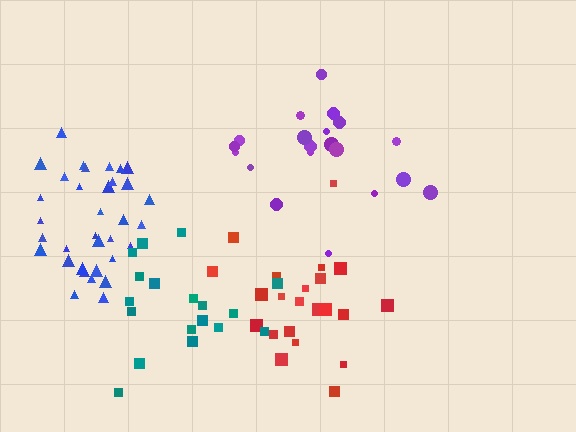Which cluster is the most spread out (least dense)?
Purple.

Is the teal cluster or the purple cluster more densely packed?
Teal.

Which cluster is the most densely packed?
Blue.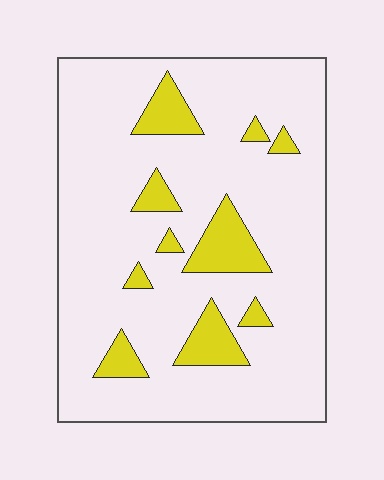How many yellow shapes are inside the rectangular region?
10.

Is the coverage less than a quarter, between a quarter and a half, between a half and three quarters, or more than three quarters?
Less than a quarter.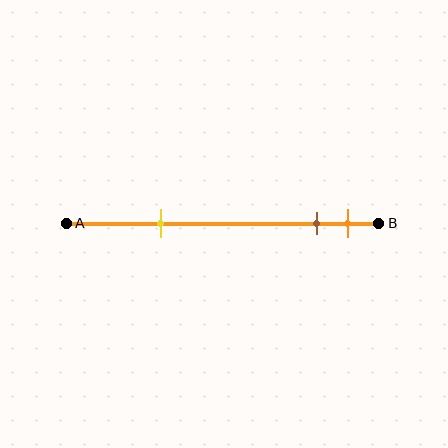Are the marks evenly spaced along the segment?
No, the marks are not evenly spaced.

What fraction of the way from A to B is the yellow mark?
The yellow mark is approximately 30% (0.3) of the way from A to B.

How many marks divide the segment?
There are 3 marks dividing the segment.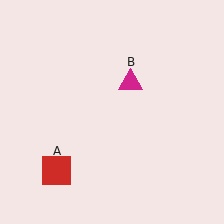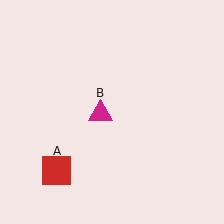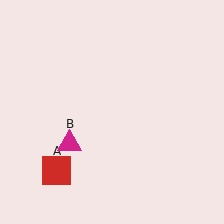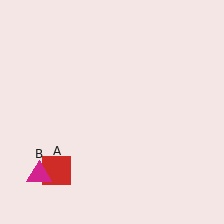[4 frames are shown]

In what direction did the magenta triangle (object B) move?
The magenta triangle (object B) moved down and to the left.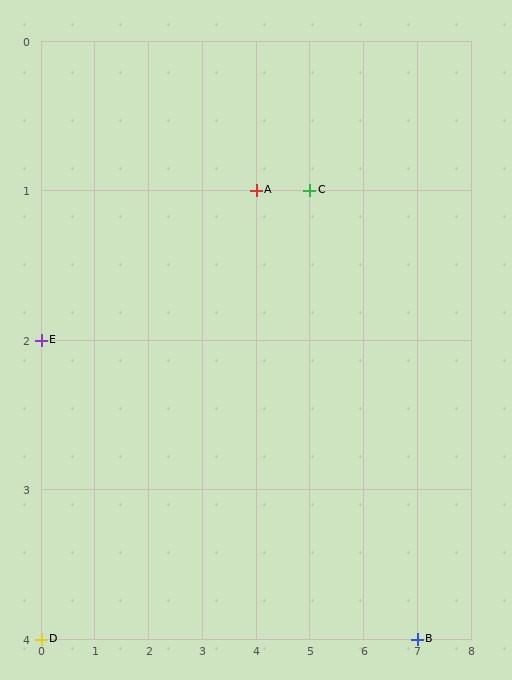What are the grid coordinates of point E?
Point E is at grid coordinates (0, 2).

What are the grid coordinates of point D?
Point D is at grid coordinates (0, 4).